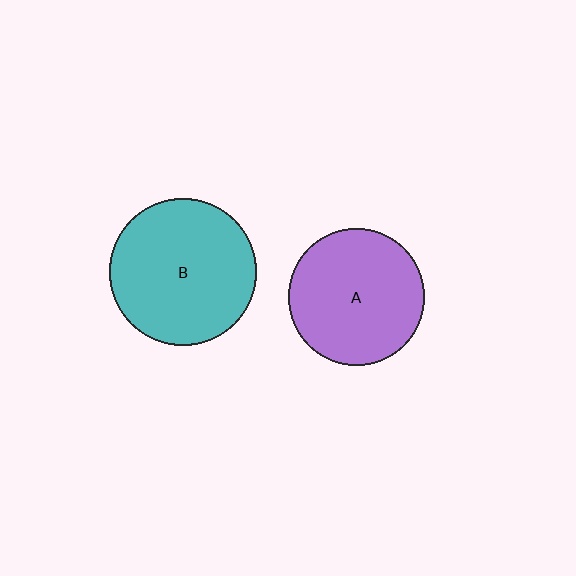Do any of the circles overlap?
No, none of the circles overlap.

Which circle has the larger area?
Circle B (teal).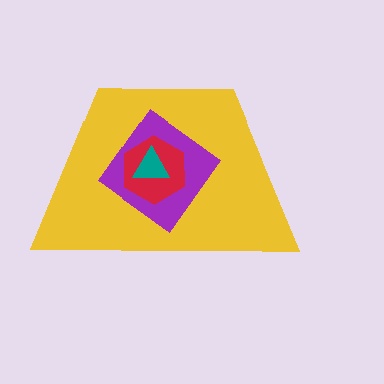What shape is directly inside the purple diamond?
The red hexagon.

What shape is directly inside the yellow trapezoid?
The purple diamond.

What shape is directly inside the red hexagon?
The teal triangle.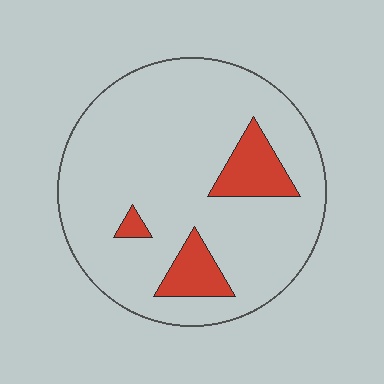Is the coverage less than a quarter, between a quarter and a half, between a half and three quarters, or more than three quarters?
Less than a quarter.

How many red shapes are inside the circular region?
3.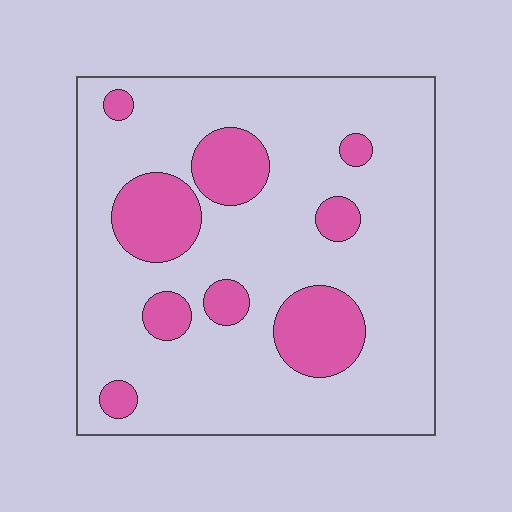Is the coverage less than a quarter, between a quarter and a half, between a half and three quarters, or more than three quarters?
Less than a quarter.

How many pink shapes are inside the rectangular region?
9.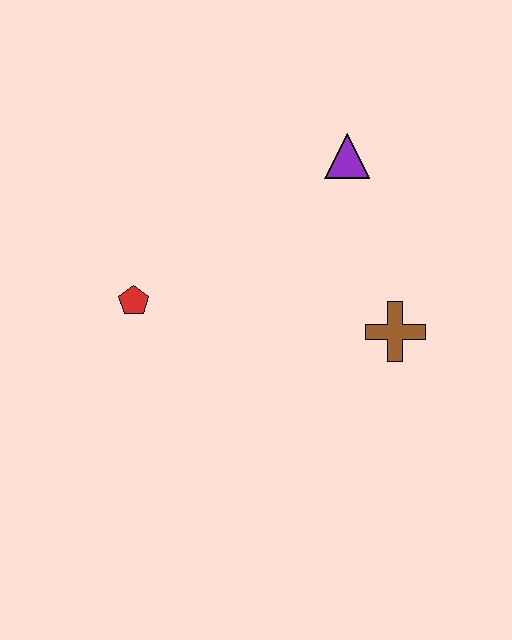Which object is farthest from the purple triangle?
The red pentagon is farthest from the purple triangle.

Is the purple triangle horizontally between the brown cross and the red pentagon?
Yes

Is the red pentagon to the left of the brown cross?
Yes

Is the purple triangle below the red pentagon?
No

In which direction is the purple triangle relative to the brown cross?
The purple triangle is above the brown cross.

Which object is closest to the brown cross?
The purple triangle is closest to the brown cross.